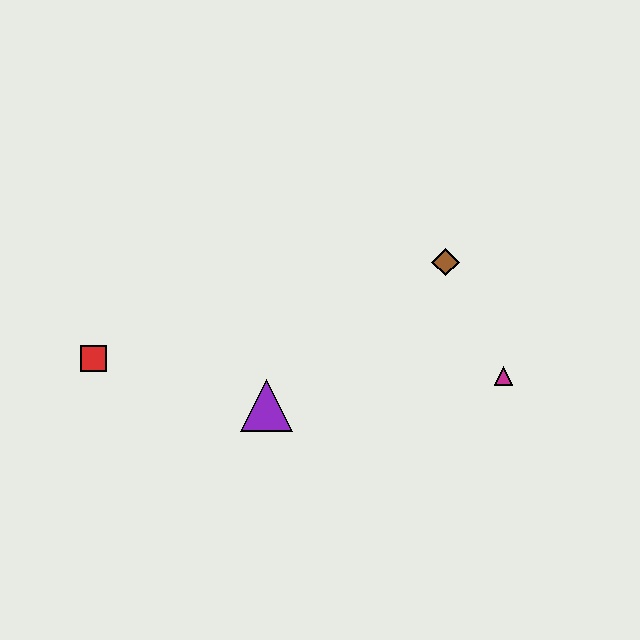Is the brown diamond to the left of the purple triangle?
No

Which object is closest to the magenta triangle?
The brown diamond is closest to the magenta triangle.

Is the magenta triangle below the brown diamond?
Yes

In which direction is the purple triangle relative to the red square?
The purple triangle is to the right of the red square.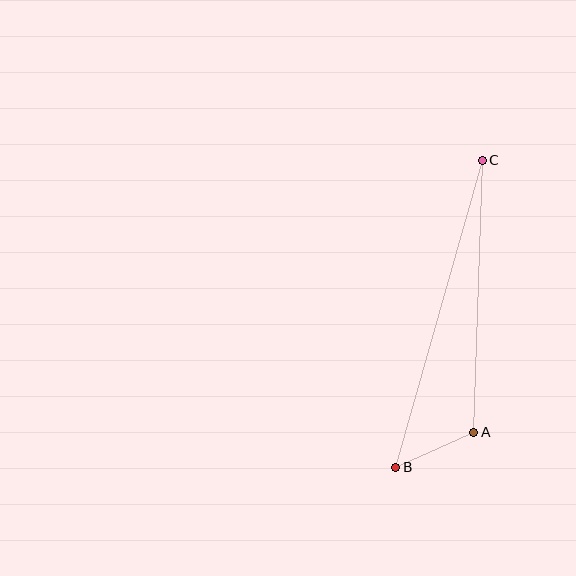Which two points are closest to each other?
Points A and B are closest to each other.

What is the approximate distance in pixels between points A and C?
The distance between A and C is approximately 272 pixels.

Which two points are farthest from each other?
Points B and C are farthest from each other.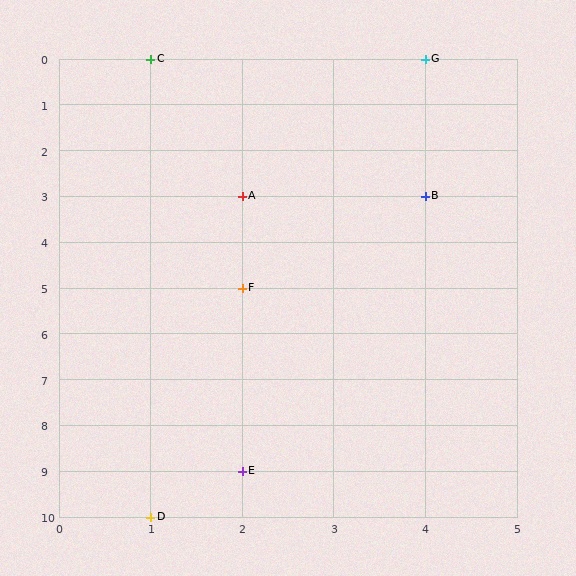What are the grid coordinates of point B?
Point B is at grid coordinates (4, 3).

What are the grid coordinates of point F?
Point F is at grid coordinates (2, 5).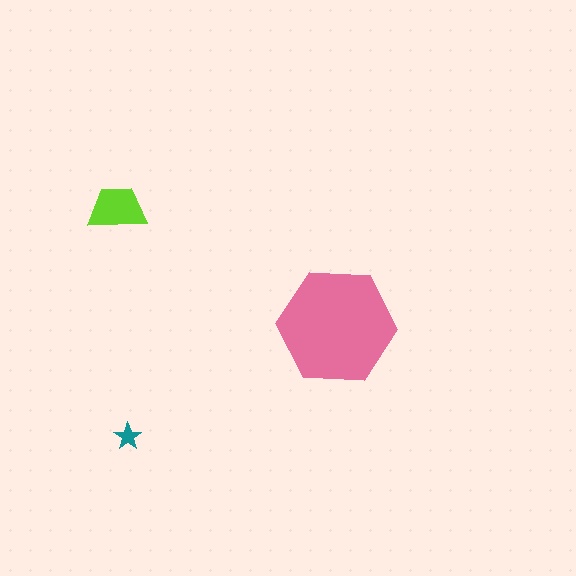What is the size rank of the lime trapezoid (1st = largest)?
2nd.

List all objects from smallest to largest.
The teal star, the lime trapezoid, the pink hexagon.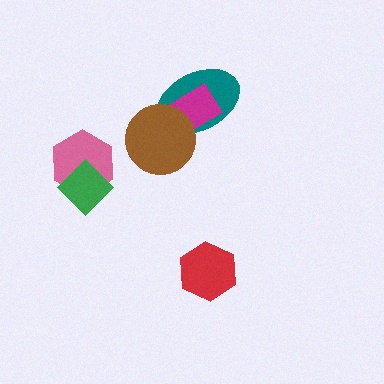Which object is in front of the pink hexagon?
The green diamond is in front of the pink hexagon.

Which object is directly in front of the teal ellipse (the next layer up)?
The magenta rectangle is directly in front of the teal ellipse.